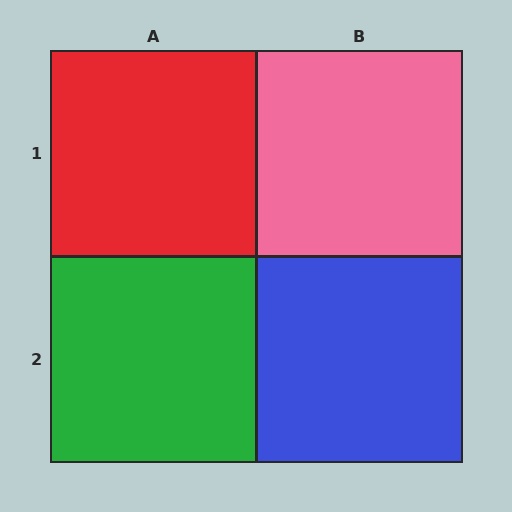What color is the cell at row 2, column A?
Green.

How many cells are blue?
1 cell is blue.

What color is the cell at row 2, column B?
Blue.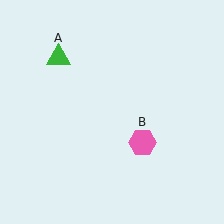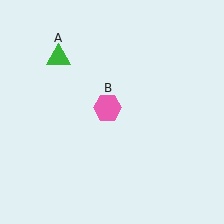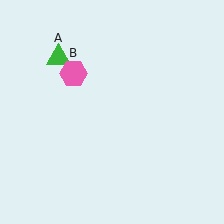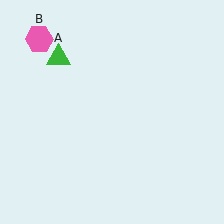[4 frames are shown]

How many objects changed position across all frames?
1 object changed position: pink hexagon (object B).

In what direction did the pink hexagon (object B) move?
The pink hexagon (object B) moved up and to the left.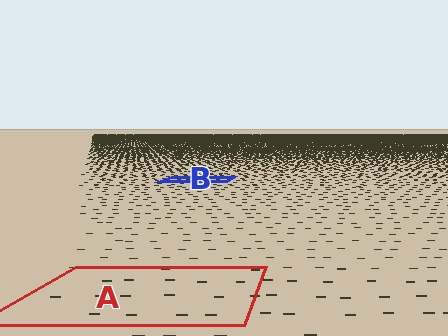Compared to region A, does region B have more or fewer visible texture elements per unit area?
Region B has more texture elements per unit area — they are packed more densely because it is farther away.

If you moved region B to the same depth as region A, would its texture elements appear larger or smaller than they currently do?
They would appear larger. At a closer depth, the same texture elements are projected at a bigger on-screen size.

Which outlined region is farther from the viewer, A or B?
Region B is farther from the viewer — the texture elements inside it appear smaller and more densely packed.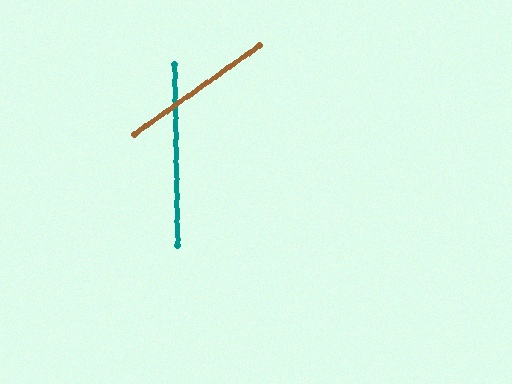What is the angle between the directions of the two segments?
Approximately 55 degrees.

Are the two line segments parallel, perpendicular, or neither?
Neither parallel nor perpendicular — they differ by about 55°.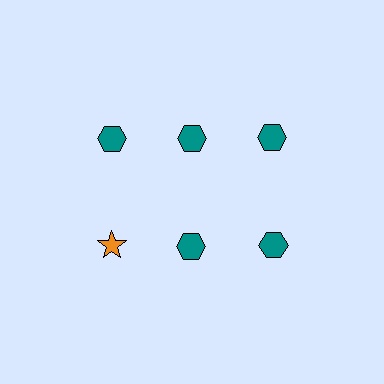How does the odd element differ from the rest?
It differs in both color (orange instead of teal) and shape (star instead of hexagon).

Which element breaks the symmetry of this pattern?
The orange star in the second row, leftmost column breaks the symmetry. All other shapes are teal hexagons.